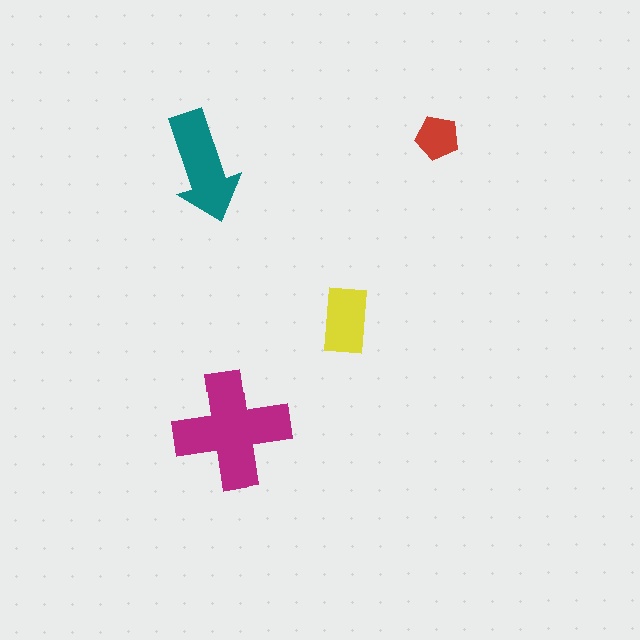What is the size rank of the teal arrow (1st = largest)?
2nd.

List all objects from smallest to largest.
The red pentagon, the yellow rectangle, the teal arrow, the magenta cross.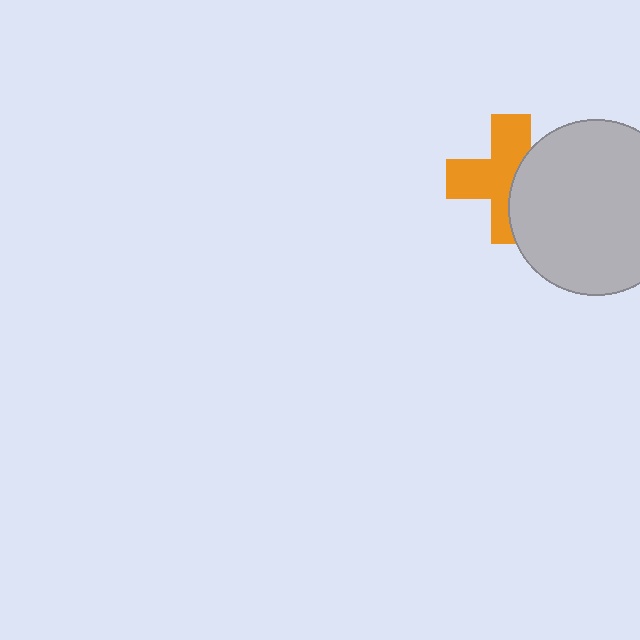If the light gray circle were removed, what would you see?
You would see the complete orange cross.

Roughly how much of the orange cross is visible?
About half of it is visible (roughly 60%).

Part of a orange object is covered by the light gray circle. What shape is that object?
It is a cross.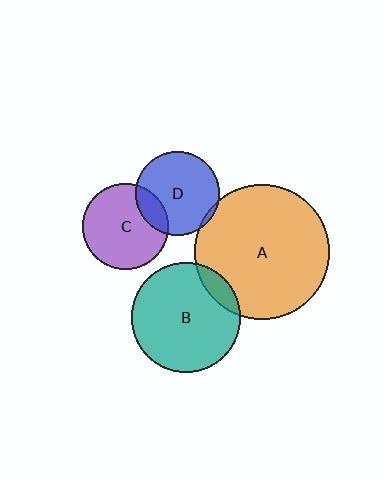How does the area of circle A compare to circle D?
Approximately 2.6 times.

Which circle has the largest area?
Circle A (orange).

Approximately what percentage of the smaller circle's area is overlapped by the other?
Approximately 15%.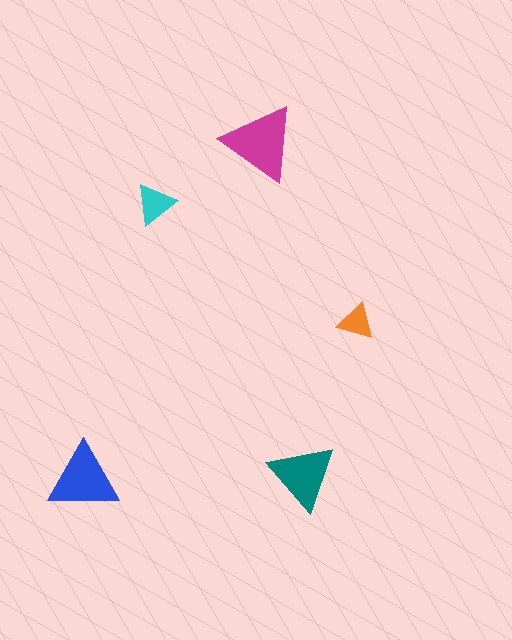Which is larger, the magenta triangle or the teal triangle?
The magenta one.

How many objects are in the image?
There are 5 objects in the image.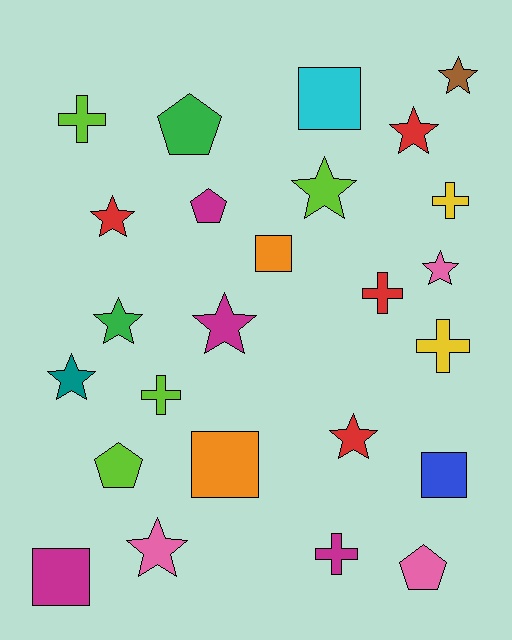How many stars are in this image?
There are 10 stars.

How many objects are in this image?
There are 25 objects.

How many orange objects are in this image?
There are 2 orange objects.